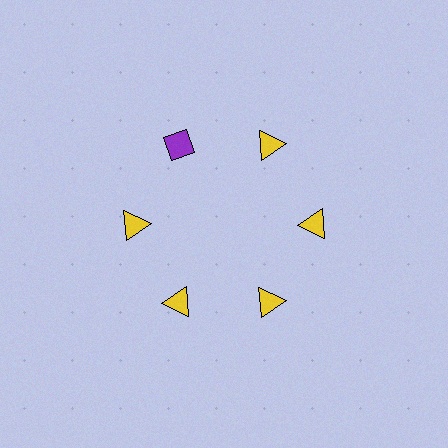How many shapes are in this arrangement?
There are 6 shapes arranged in a ring pattern.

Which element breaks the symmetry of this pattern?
The purple diamond at roughly the 11 o'clock position breaks the symmetry. All other shapes are yellow triangles.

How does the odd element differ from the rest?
It differs in both color (purple instead of yellow) and shape (diamond instead of triangle).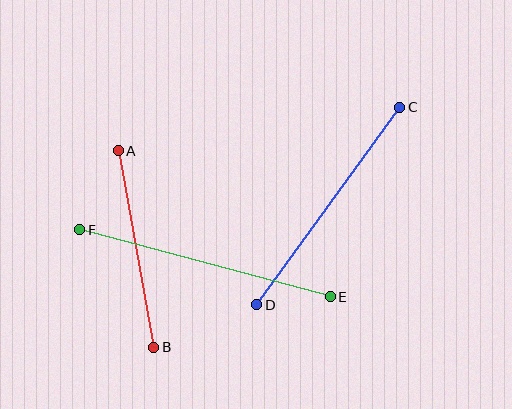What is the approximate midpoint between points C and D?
The midpoint is at approximately (328, 206) pixels.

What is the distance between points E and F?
The distance is approximately 259 pixels.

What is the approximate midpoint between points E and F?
The midpoint is at approximately (205, 263) pixels.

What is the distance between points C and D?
The distance is approximately 244 pixels.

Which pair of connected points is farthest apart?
Points E and F are farthest apart.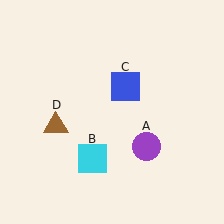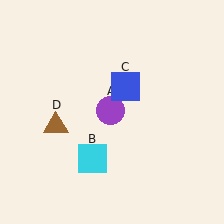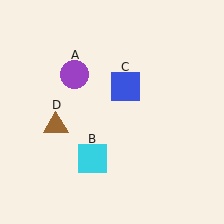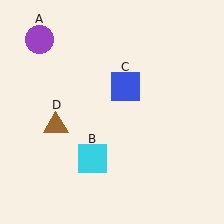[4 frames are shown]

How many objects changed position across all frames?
1 object changed position: purple circle (object A).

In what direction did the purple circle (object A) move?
The purple circle (object A) moved up and to the left.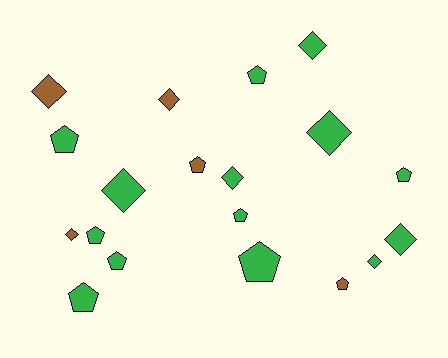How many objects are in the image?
There are 19 objects.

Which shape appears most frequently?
Pentagon, with 10 objects.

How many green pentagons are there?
There are 8 green pentagons.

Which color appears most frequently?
Green, with 14 objects.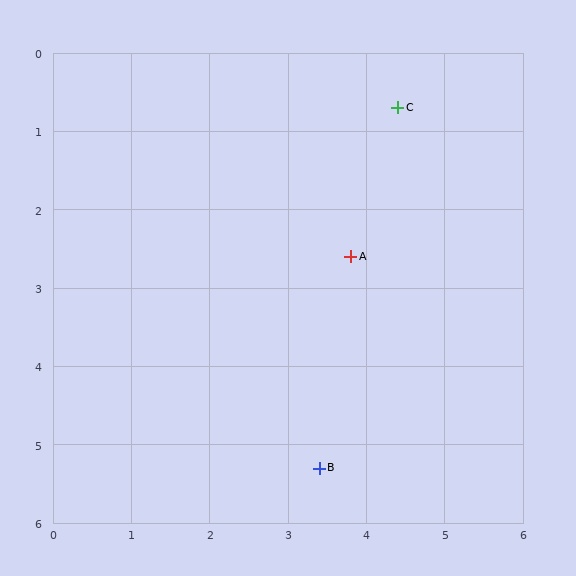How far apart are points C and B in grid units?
Points C and B are about 4.7 grid units apart.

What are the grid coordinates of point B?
Point B is at approximately (3.4, 5.3).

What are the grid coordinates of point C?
Point C is at approximately (4.4, 0.7).